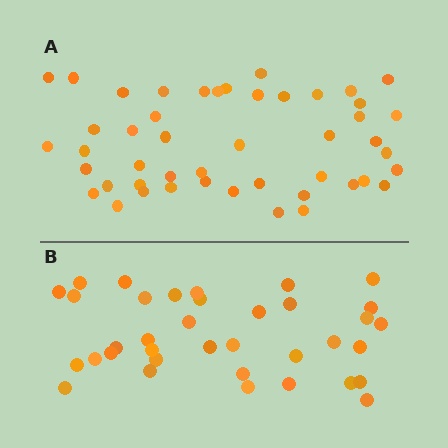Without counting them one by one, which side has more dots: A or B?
Region A (the top region) has more dots.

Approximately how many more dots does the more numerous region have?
Region A has roughly 12 or so more dots than region B.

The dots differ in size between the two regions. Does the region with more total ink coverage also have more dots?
No. Region B has more total ink coverage because its dots are larger, but region A actually contains more individual dots. Total area can be misleading — the number of items is what matters here.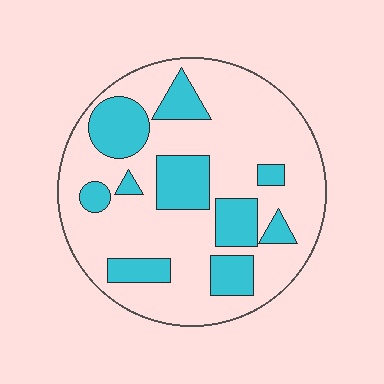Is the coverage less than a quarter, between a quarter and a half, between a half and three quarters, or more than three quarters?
Between a quarter and a half.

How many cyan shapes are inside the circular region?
10.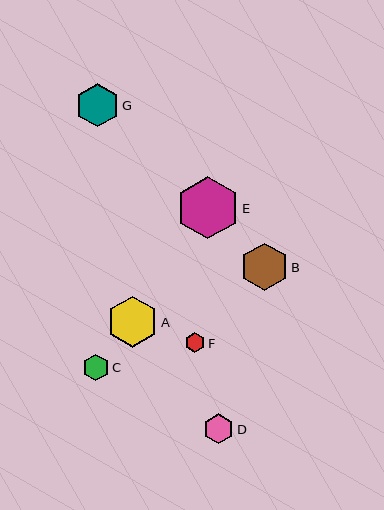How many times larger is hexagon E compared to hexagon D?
Hexagon E is approximately 2.1 times the size of hexagon D.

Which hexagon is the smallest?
Hexagon F is the smallest with a size of approximately 20 pixels.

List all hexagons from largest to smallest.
From largest to smallest: E, A, B, G, D, C, F.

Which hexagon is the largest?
Hexagon E is the largest with a size of approximately 62 pixels.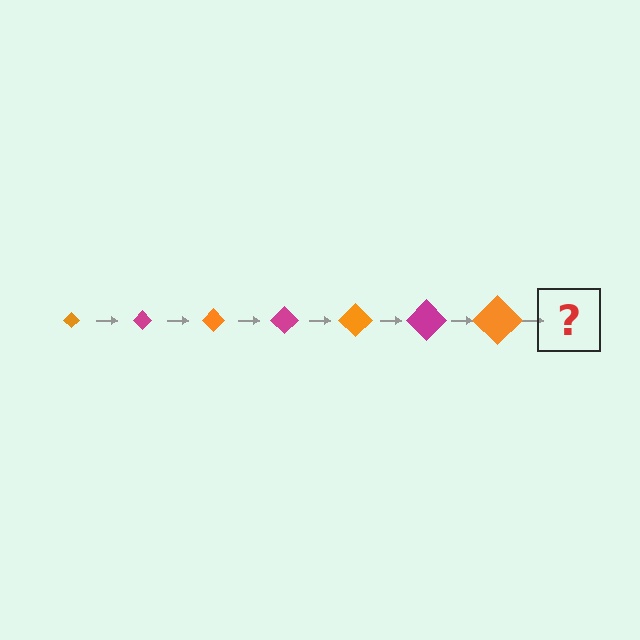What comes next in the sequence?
The next element should be a magenta diamond, larger than the previous one.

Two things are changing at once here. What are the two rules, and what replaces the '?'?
The two rules are that the diamond grows larger each step and the color cycles through orange and magenta. The '?' should be a magenta diamond, larger than the previous one.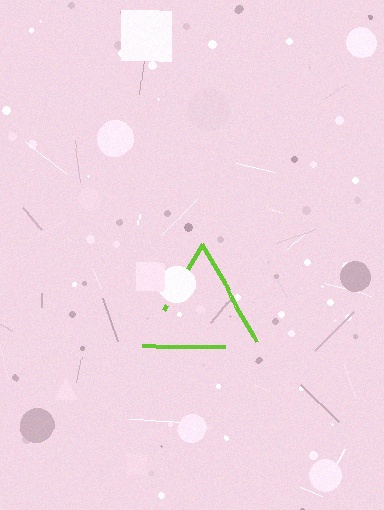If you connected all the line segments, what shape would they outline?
They would outline a triangle.